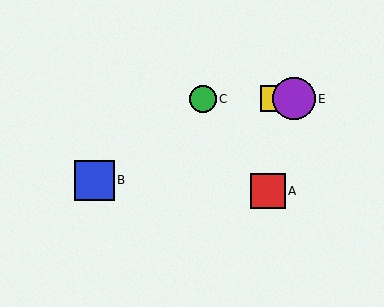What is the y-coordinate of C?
Object C is at y≈99.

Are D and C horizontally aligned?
Yes, both are at y≈99.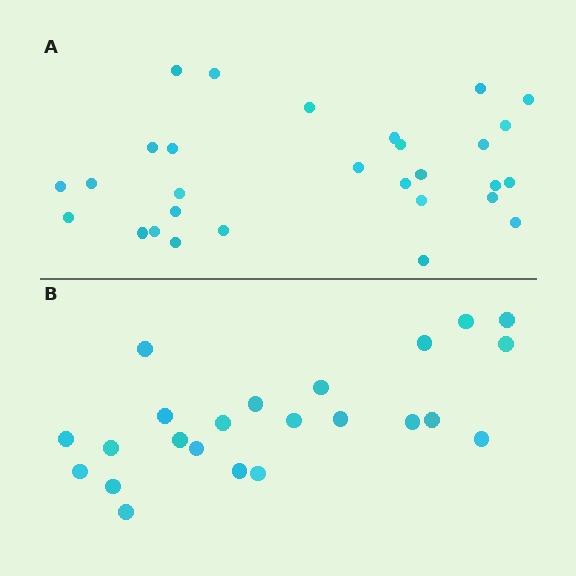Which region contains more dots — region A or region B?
Region A (the top region) has more dots.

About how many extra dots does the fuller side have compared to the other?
Region A has about 6 more dots than region B.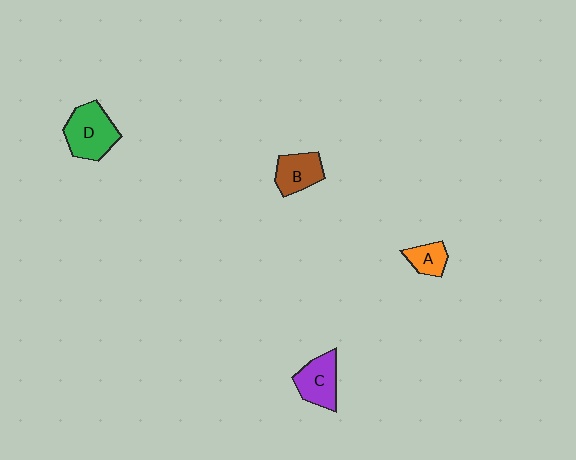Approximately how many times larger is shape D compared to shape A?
Approximately 2.0 times.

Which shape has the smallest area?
Shape A (orange).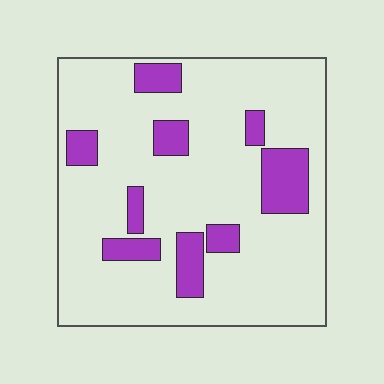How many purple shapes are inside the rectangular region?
9.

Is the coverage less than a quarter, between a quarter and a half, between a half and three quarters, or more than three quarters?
Less than a quarter.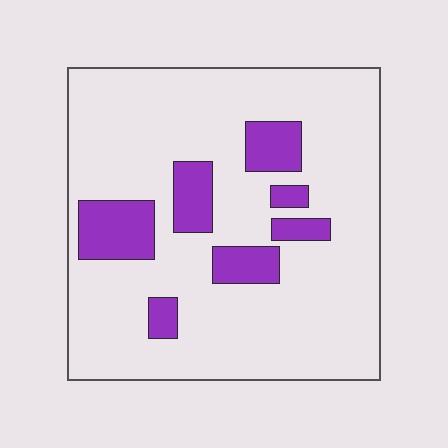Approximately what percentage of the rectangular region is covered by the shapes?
Approximately 15%.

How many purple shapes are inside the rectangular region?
7.